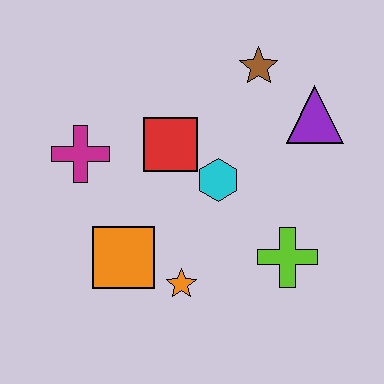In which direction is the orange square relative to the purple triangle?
The orange square is to the left of the purple triangle.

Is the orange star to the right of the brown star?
No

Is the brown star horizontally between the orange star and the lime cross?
Yes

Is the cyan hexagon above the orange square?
Yes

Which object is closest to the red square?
The cyan hexagon is closest to the red square.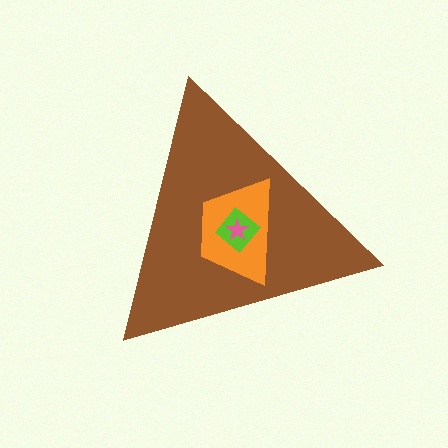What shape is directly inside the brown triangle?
The orange trapezoid.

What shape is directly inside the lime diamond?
The pink star.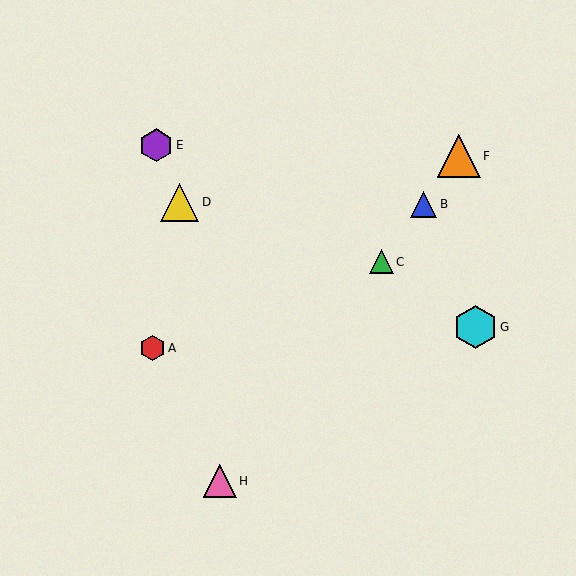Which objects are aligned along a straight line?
Objects B, C, F, H are aligned along a straight line.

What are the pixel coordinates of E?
Object E is at (156, 145).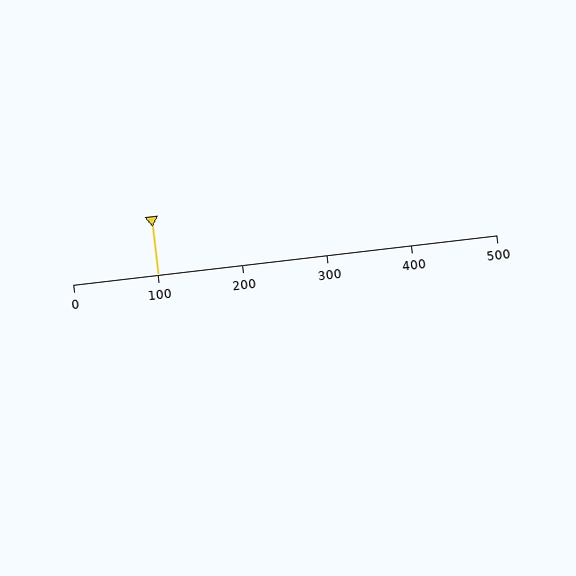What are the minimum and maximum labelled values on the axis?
The axis runs from 0 to 500.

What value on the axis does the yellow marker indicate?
The marker indicates approximately 100.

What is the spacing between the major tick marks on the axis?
The major ticks are spaced 100 apart.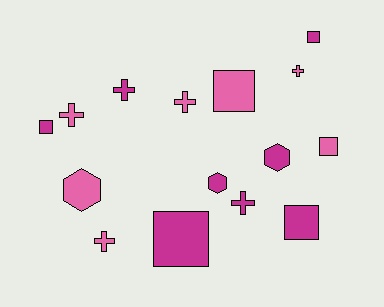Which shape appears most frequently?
Square, with 6 objects.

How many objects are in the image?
There are 15 objects.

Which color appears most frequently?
Magenta, with 8 objects.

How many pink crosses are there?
There are 4 pink crosses.